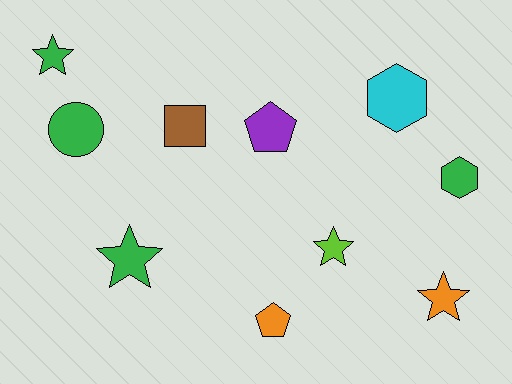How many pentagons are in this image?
There are 2 pentagons.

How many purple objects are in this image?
There is 1 purple object.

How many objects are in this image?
There are 10 objects.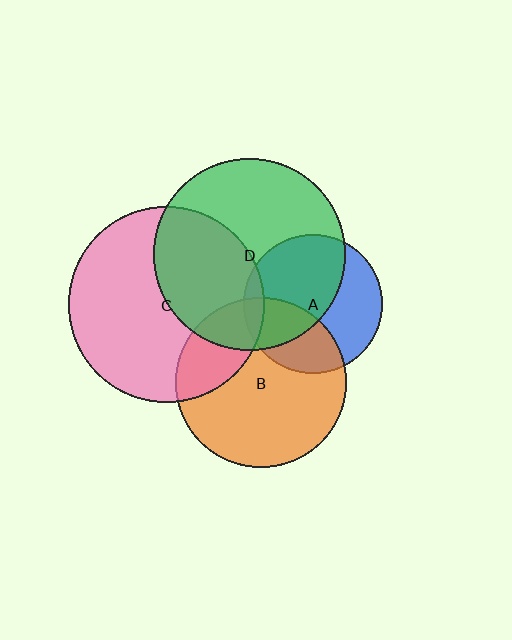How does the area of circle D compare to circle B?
Approximately 1.3 times.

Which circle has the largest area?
Circle C (pink).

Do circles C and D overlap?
Yes.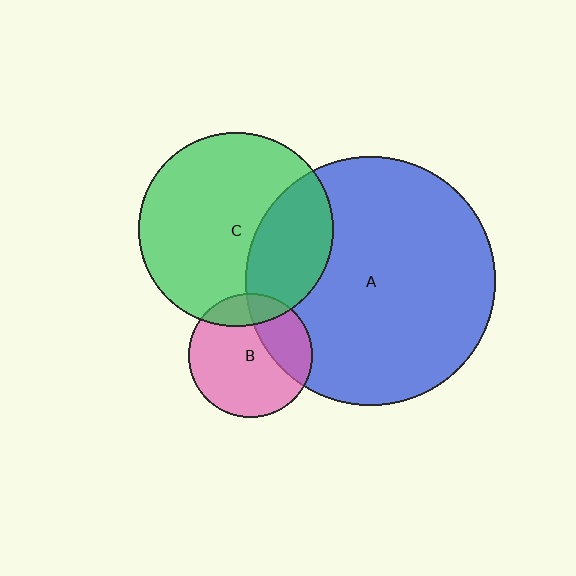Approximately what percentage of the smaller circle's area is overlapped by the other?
Approximately 15%.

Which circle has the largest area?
Circle A (blue).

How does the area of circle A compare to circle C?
Approximately 1.7 times.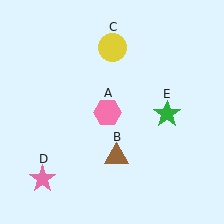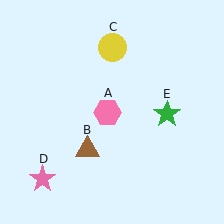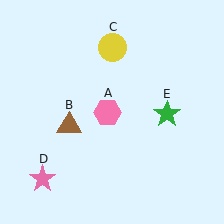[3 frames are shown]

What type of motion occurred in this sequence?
The brown triangle (object B) rotated clockwise around the center of the scene.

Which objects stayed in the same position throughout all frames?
Pink hexagon (object A) and yellow circle (object C) and pink star (object D) and green star (object E) remained stationary.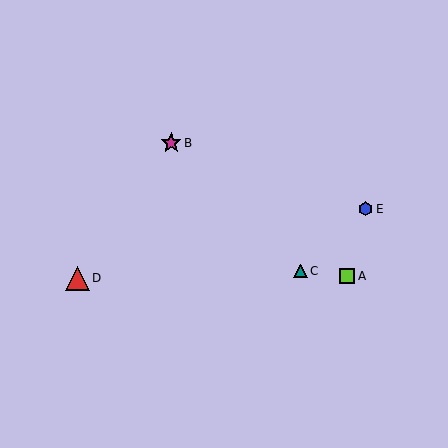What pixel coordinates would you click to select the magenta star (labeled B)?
Click at (171, 143) to select the magenta star B.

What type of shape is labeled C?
Shape C is a teal triangle.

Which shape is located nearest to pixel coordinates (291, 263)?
The teal triangle (labeled C) at (300, 271) is nearest to that location.